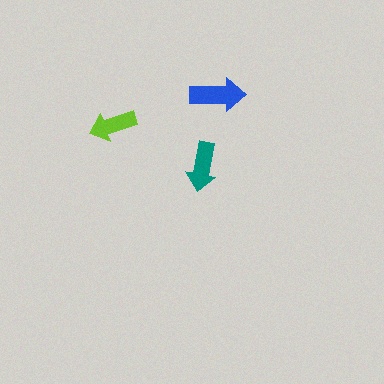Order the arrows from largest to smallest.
the blue one, the teal one, the lime one.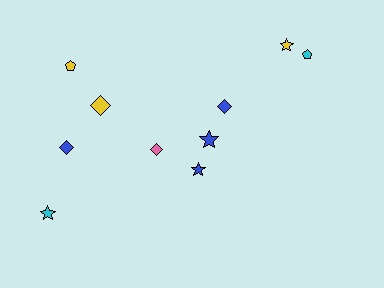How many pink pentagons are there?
There are no pink pentagons.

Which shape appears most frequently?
Diamond, with 4 objects.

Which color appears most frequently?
Blue, with 4 objects.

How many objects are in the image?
There are 10 objects.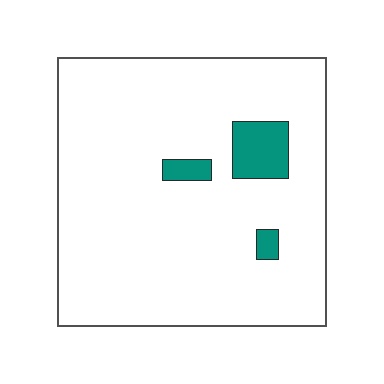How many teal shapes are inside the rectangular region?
3.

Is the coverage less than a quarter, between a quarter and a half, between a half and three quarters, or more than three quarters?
Less than a quarter.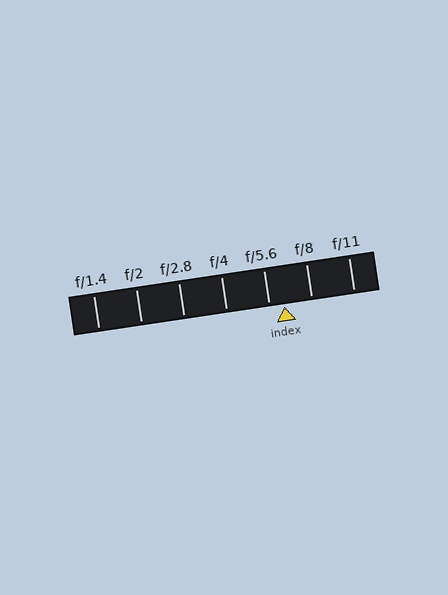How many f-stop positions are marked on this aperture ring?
There are 7 f-stop positions marked.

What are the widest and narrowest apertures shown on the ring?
The widest aperture shown is f/1.4 and the narrowest is f/11.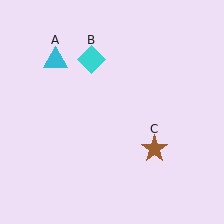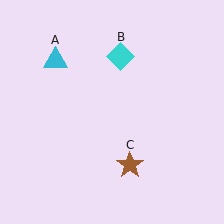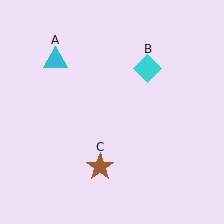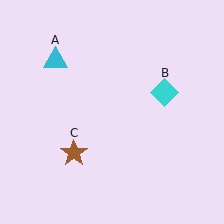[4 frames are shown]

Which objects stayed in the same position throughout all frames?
Cyan triangle (object A) remained stationary.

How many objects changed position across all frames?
2 objects changed position: cyan diamond (object B), brown star (object C).